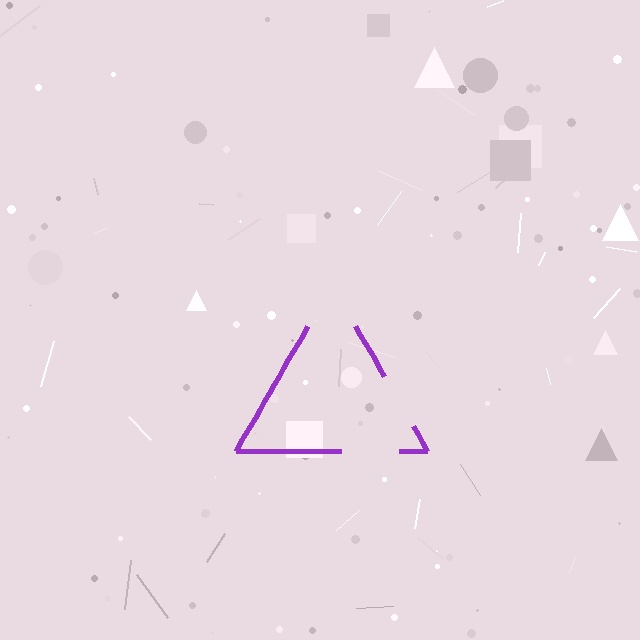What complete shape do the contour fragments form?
The contour fragments form a triangle.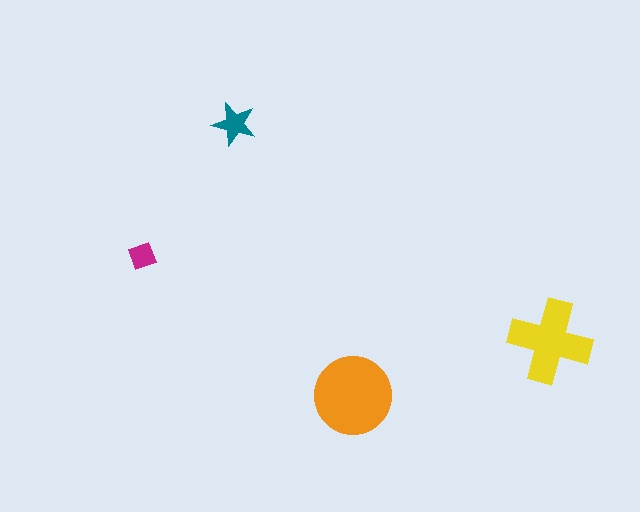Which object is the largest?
The orange circle.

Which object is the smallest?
The magenta diamond.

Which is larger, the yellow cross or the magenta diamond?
The yellow cross.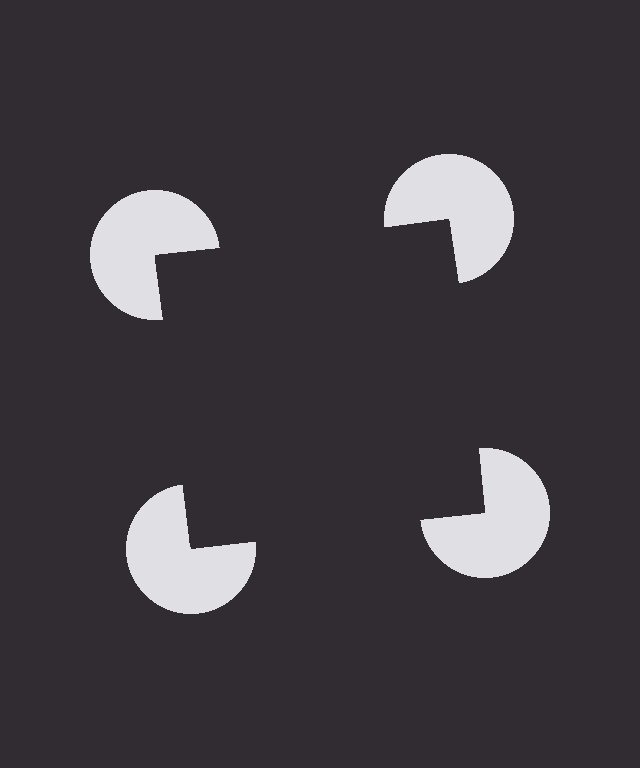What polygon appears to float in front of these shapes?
An illusory square — its edges are inferred from the aligned wedge cuts in the pac-man discs, not physically drawn.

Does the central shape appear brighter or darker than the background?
It typically appears slightly darker than the background, even though no actual brightness change is drawn.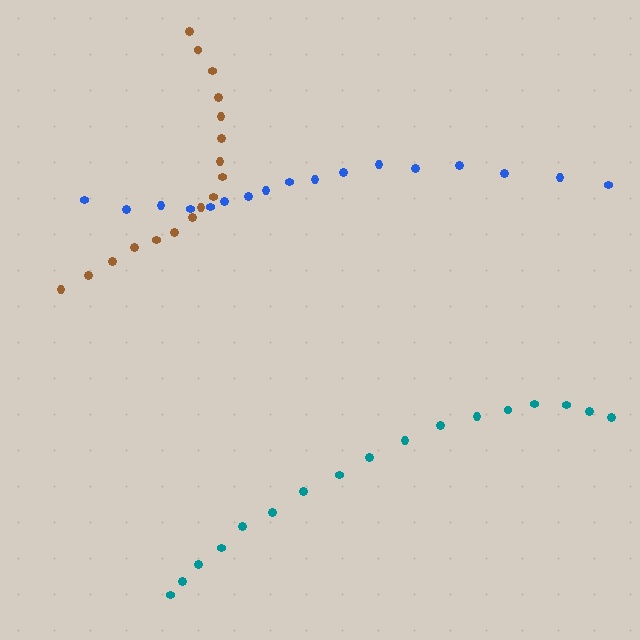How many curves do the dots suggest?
There are 3 distinct paths.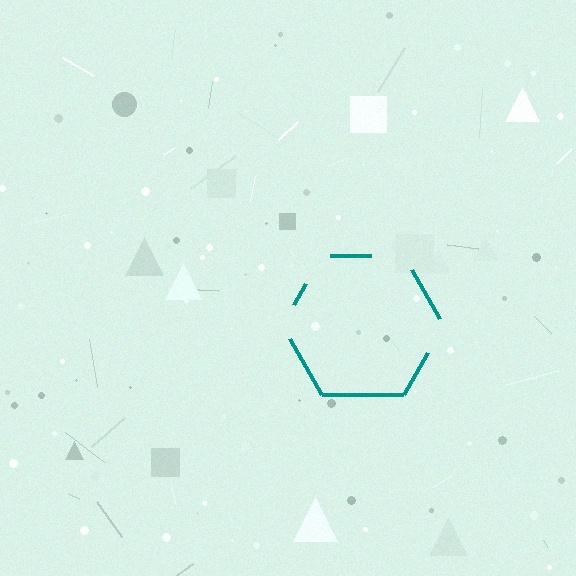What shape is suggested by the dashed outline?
The dashed outline suggests a hexagon.